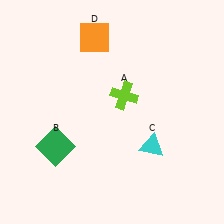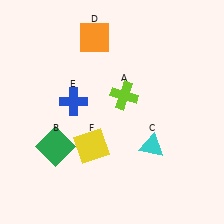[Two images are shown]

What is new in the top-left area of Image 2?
A blue cross (E) was added in the top-left area of Image 2.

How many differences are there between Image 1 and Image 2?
There are 2 differences between the two images.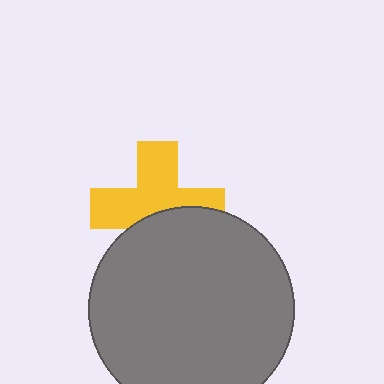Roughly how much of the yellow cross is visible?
About half of it is visible (roughly 61%).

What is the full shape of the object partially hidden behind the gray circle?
The partially hidden object is a yellow cross.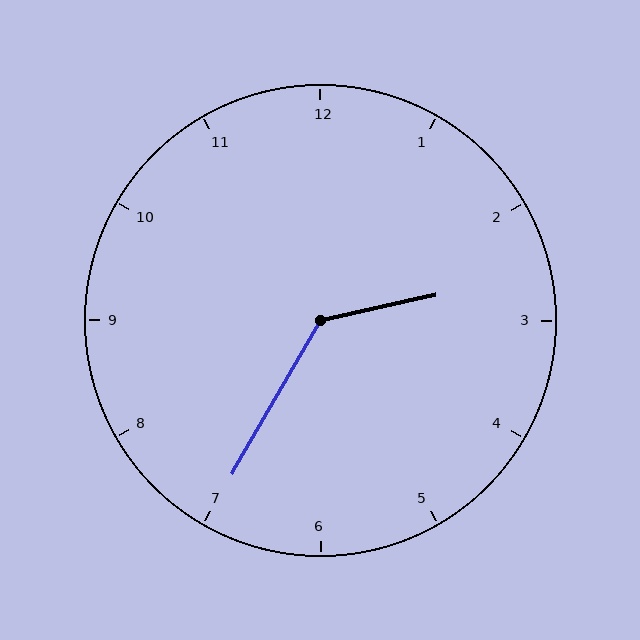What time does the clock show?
2:35.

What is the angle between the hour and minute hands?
Approximately 132 degrees.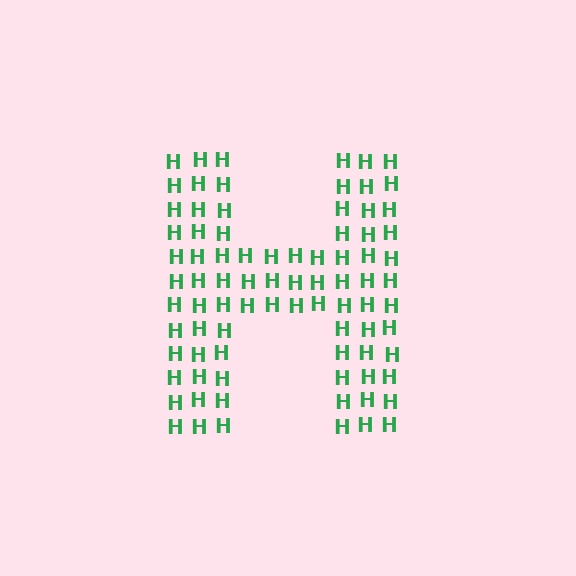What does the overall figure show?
The overall figure shows the letter H.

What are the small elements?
The small elements are letter H's.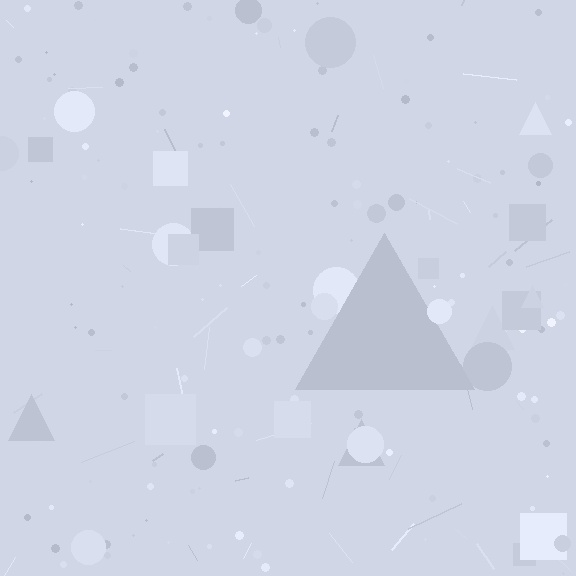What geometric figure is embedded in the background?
A triangle is embedded in the background.